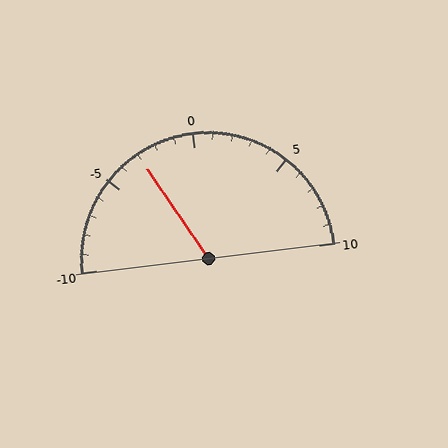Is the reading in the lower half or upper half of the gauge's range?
The reading is in the lower half of the range (-10 to 10).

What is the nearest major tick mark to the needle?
The nearest major tick mark is -5.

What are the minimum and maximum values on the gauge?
The gauge ranges from -10 to 10.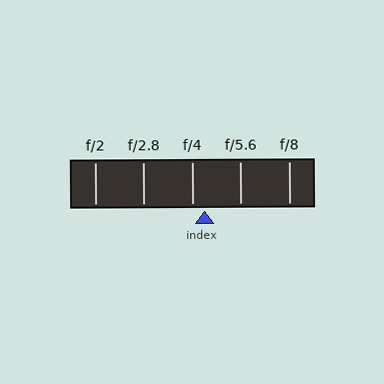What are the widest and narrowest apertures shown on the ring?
The widest aperture shown is f/2 and the narrowest is f/8.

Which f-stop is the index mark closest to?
The index mark is closest to f/4.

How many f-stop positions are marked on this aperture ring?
There are 5 f-stop positions marked.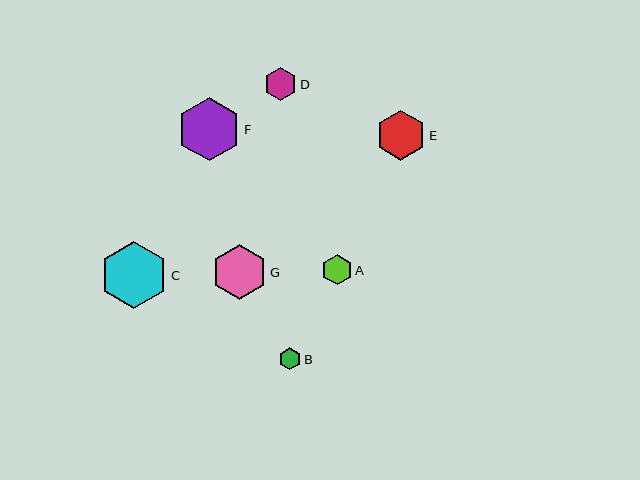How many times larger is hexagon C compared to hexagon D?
Hexagon C is approximately 2.0 times the size of hexagon D.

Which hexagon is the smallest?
Hexagon B is the smallest with a size of approximately 22 pixels.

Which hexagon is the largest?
Hexagon C is the largest with a size of approximately 68 pixels.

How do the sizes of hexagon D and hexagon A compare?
Hexagon D and hexagon A are approximately the same size.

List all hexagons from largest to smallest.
From largest to smallest: C, F, G, E, D, A, B.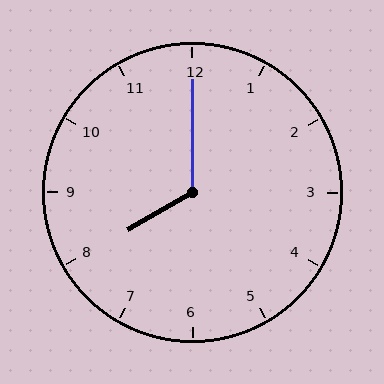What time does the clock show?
8:00.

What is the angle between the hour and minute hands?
Approximately 120 degrees.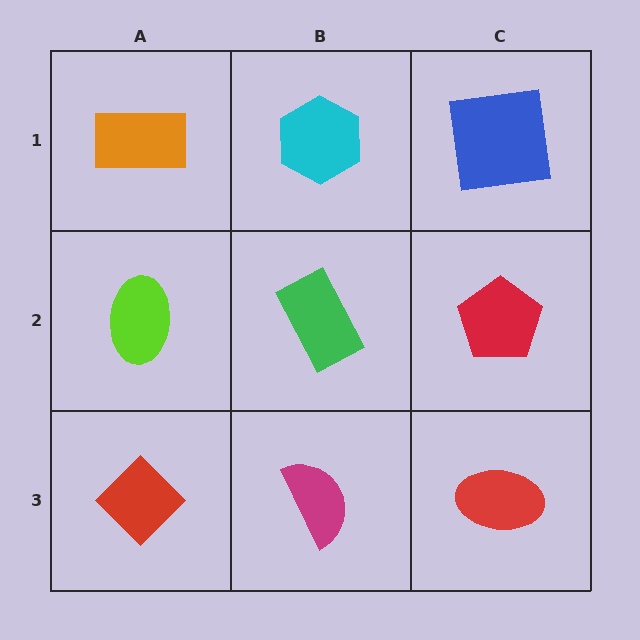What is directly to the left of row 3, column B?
A red diamond.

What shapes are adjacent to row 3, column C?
A red pentagon (row 2, column C), a magenta semicircle (row 3, column B).